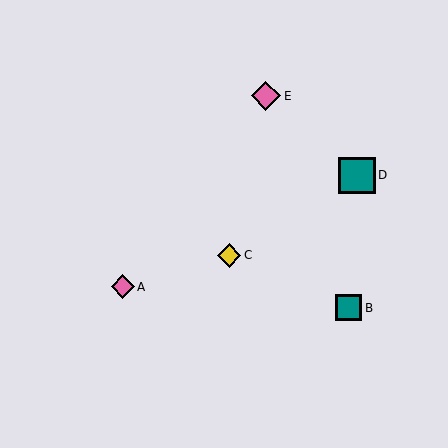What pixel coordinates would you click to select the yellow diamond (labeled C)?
Click at (229, 256) to select the yellow diamond C.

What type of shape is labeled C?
Shape C is a yellow diamond.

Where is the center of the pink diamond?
The center of the pink diamond is at (123, 287).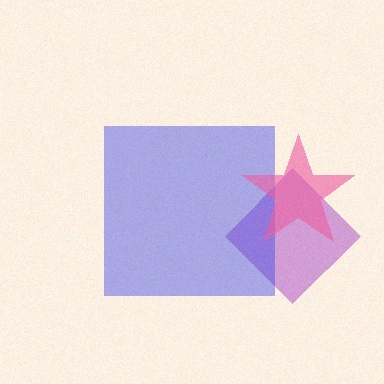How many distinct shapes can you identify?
There are 3 distinct shapes: a purple diamond, a blue square, a pink star.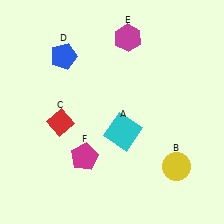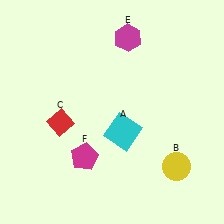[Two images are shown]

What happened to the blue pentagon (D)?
The blue pentagon (D) was removed in Image 2. It was in the top-left area of Image 1.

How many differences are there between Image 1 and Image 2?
There is 1 difference between the two images.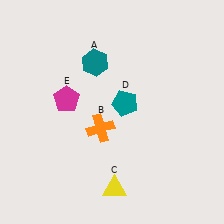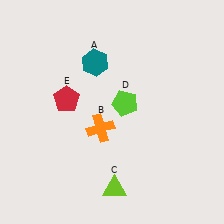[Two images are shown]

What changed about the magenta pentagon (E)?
In Image 1, E is magenta. In Image 2, it changed to red.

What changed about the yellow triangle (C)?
In Image 1, C is yellow. In Image 2, it changed to lime.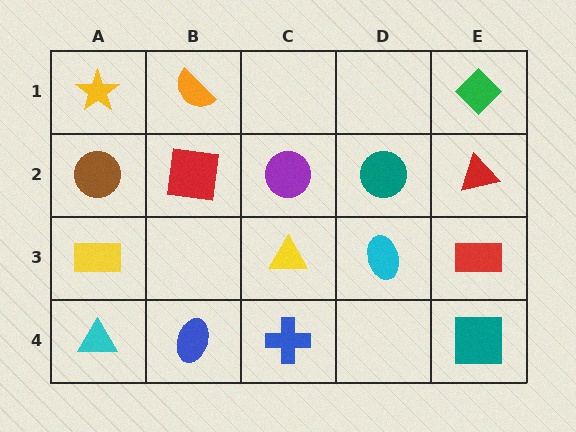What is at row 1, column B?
An orange semicircle.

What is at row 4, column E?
A teal square.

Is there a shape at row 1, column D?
No, that cell is empty.